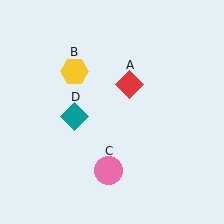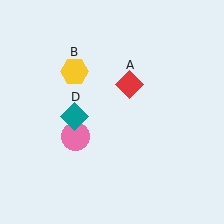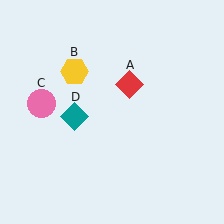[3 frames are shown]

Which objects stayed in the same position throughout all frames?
Red diamond (object A) and yellow hexagon (object B) and teal diamond (object D) remained stationary.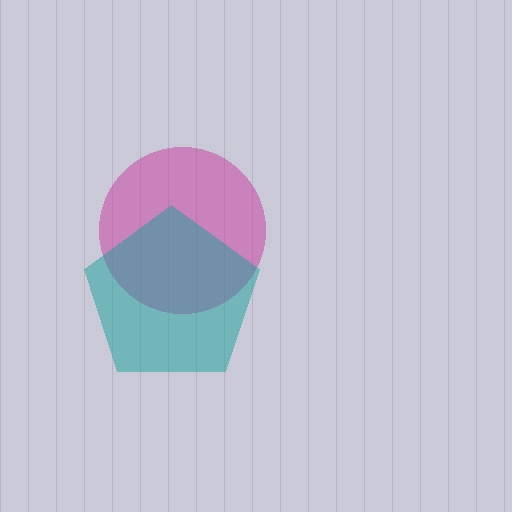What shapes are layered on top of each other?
The layered shapes are: a magenta circle, a teal pentagon.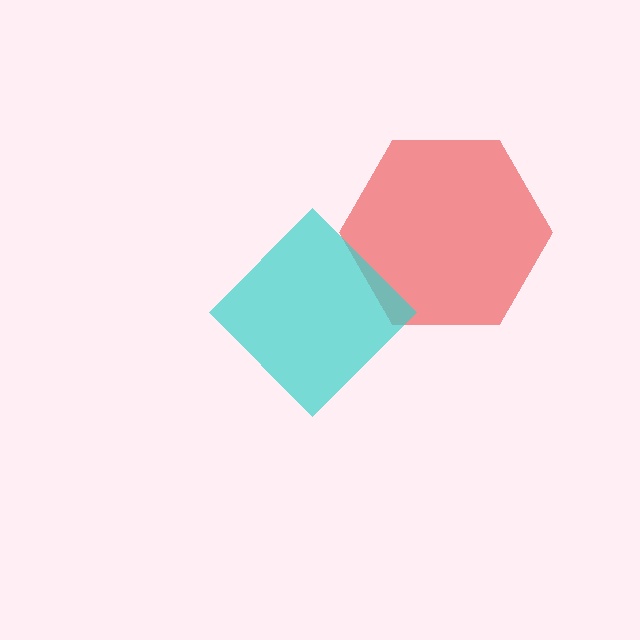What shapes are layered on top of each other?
The layered shapes are: a red hexagon, a cyan diamond.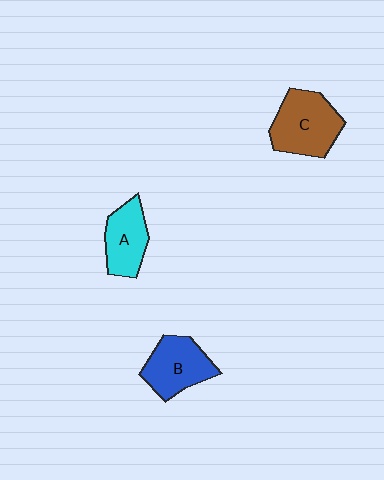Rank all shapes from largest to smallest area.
From largest to smallest: C (brown), B (blue), A (cyan).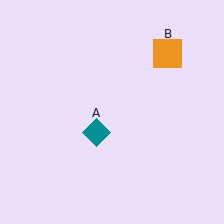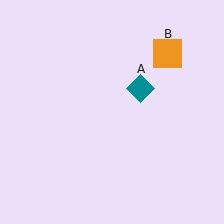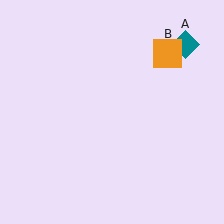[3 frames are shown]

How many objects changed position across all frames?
1 object changed position: teal diamond (object A).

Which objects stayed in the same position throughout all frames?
Orange square (object B) remained stationary.